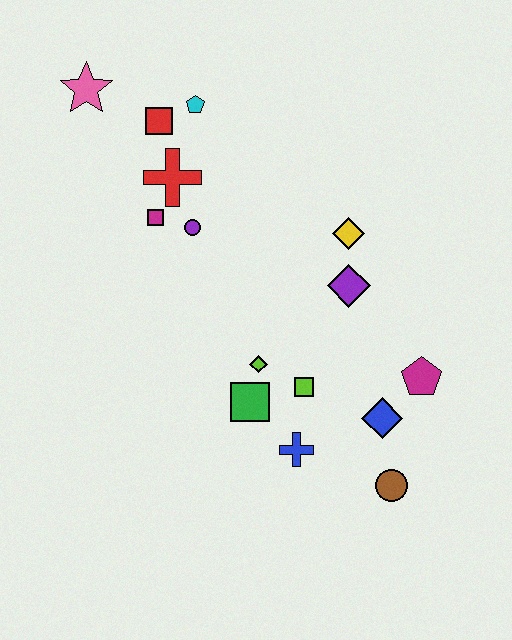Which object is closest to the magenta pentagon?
The blue diamond is closest to the magenta pentagon.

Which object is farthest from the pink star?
The brown circle is farthest from the pink star.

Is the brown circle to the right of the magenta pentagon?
No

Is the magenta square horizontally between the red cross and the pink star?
Yes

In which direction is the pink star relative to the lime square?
The pink star is above the lime square.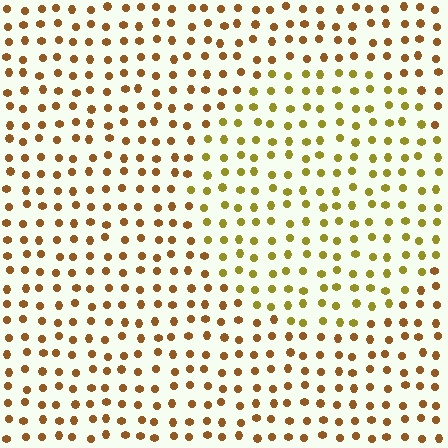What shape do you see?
I see a circle.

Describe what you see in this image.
The image is filled with small brown elements in a uniform arrangement. A circle-shaped region is visible where the elements are tinted to a slightly different hue, forming a subtle color boundary.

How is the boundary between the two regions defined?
The boundary is defined purely by a slight shift in hue (about 31 degrees). Spacing, size, and orientation are identical on both sides.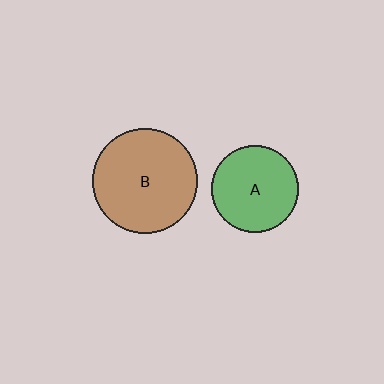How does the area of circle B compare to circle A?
Approximately 1.5 times.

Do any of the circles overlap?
No, none of the circles overlap.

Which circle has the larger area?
Circle B (brown).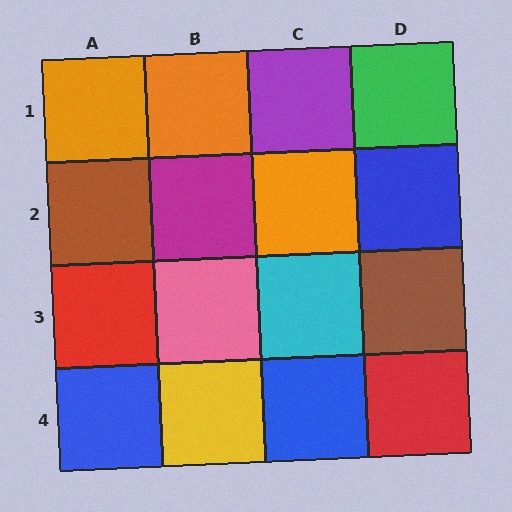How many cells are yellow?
1 cell is yellow.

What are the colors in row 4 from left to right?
Blue, yellow, blue, red.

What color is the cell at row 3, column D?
Brown.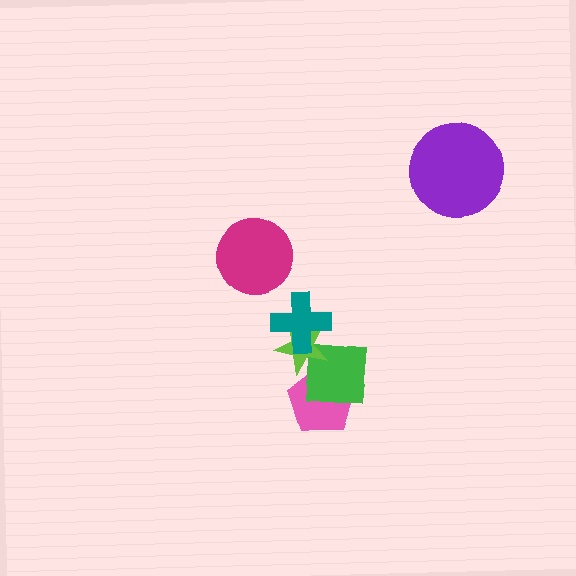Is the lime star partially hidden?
Yes, it is partially covered by another shape.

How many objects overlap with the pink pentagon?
2 objects overlap with the pink pentagon.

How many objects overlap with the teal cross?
2 objects overlap with the teal cross.